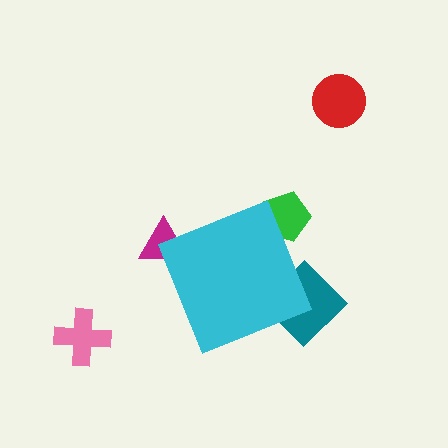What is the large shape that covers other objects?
A cyan diamond.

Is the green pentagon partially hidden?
Yes, the green pentagon is partially hidden behind the cyan diamond.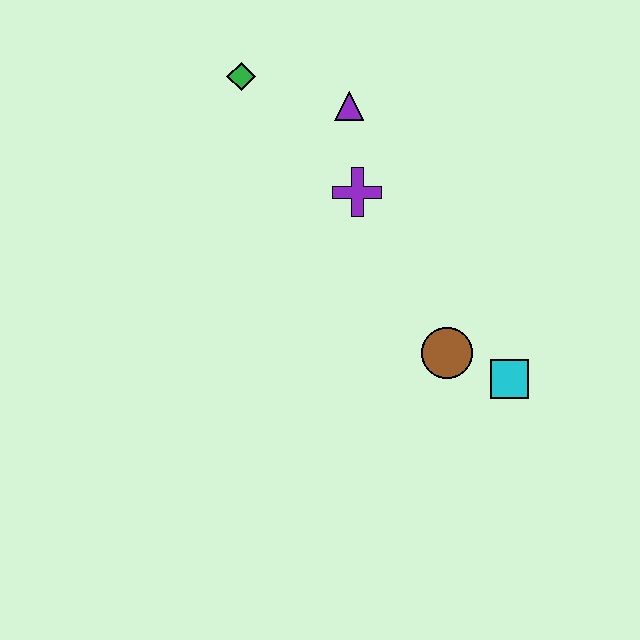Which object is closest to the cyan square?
The brown circle is closest to the cyan square.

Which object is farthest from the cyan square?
The green diamond is farthest from the cyan square.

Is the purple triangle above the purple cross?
Yes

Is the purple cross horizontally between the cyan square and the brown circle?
No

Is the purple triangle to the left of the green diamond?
No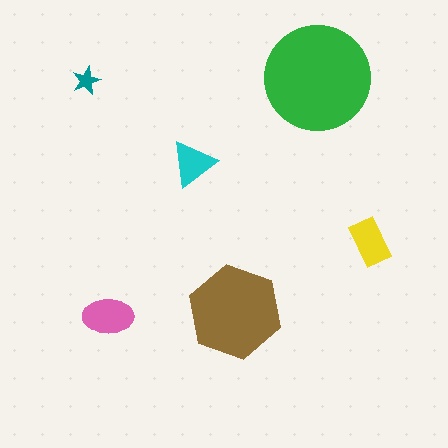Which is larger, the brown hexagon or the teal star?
The brown hexagon.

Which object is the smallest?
The teal star.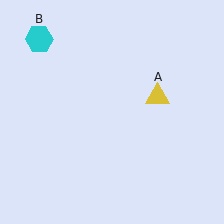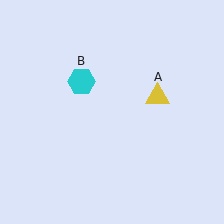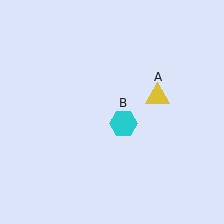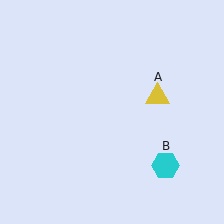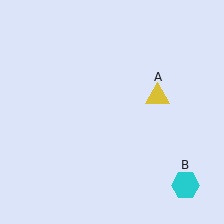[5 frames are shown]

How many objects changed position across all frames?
1 object changed position: cyan hexagon (object B).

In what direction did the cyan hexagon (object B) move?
The cyan hexagon (object B) moved down and to the right.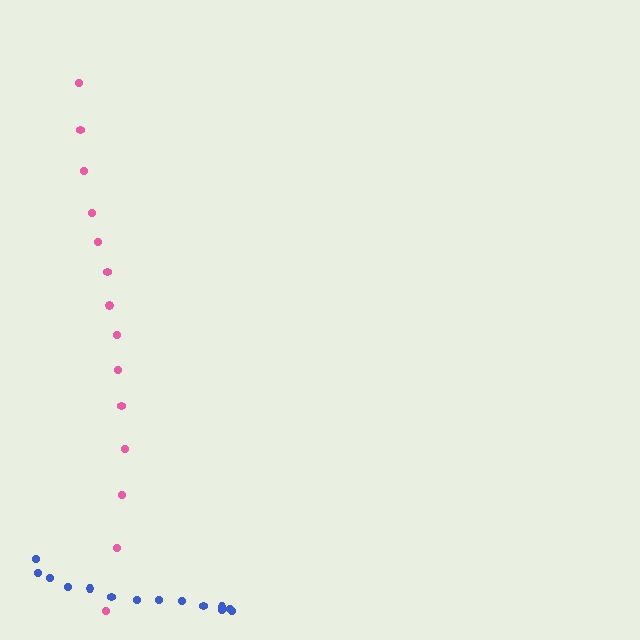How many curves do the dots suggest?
There are 2 distinct paths.